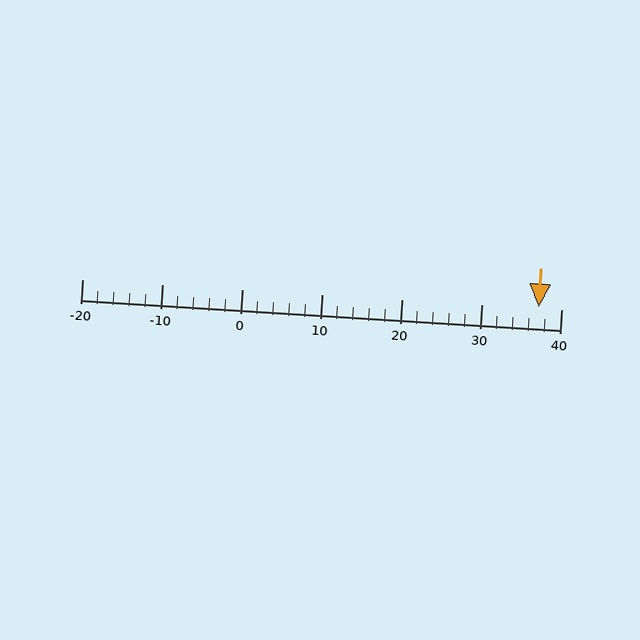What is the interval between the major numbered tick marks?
The major tick marks are spaced 10 units apart.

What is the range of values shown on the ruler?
The ruler shows values from -20 to 40.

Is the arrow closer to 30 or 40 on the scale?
The arrow is closer to 40.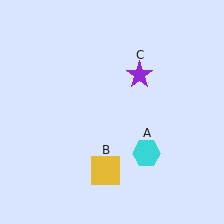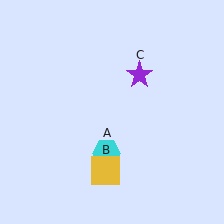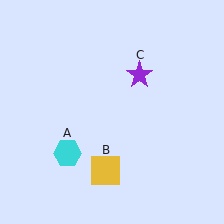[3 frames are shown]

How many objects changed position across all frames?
1 object changed position: cyan hexagon (object A).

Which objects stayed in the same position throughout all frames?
Yellow square (object B) and purple star (object C) remained stationary.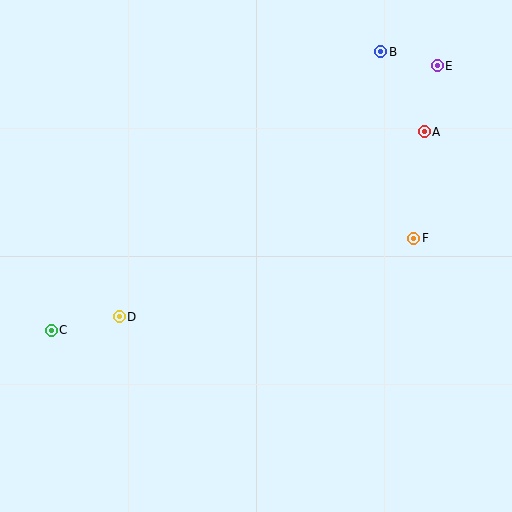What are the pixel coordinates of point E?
Point E is at (437, 66).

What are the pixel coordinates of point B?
Point B is at (381, 52).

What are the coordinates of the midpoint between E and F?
The midpoint between E and F is at (426, 152).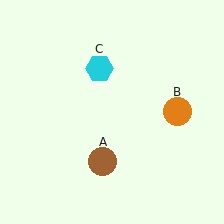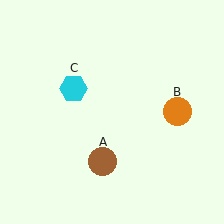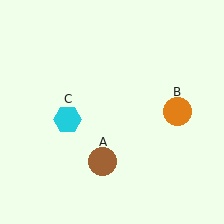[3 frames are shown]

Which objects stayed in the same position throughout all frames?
Brown circle (object A) and orange circle (object B) remained stationary.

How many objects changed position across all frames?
1 object changed position: cyan hexagon (object C).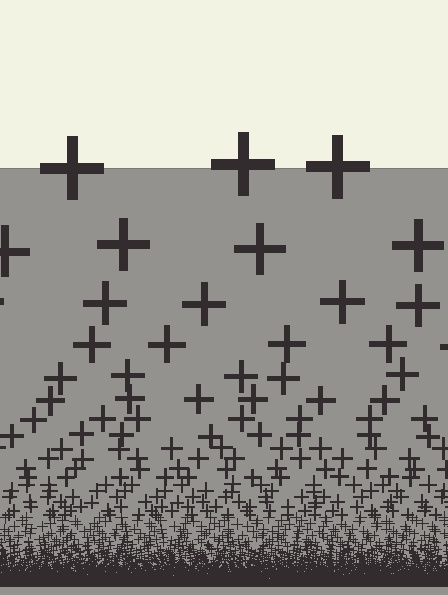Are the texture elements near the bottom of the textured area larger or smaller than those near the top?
Smaller. The gradient is inverted — elements near the bottom are smaller and denser.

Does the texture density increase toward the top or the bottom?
Density increases toward the bottom.